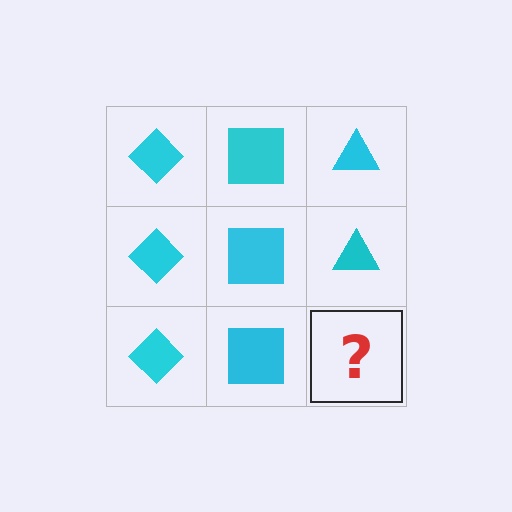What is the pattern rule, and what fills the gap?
The rule is that each column has a consistent shape. The gap should be filled with a cyan triangle.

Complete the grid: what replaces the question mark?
The question mark should be replaced with a cyan triangle.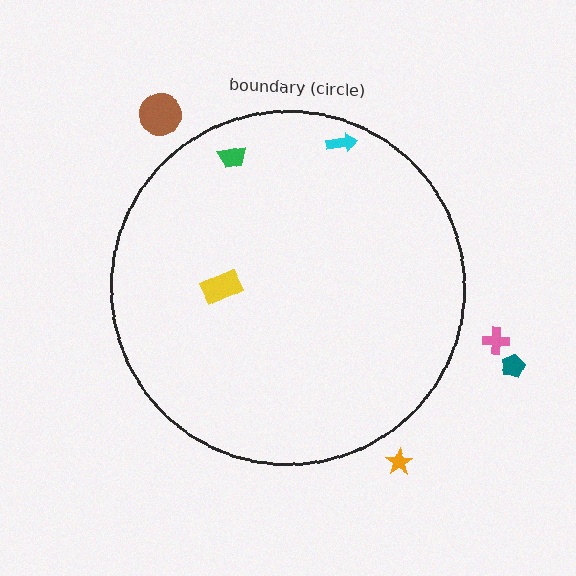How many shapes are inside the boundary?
3 inside, 4 outside.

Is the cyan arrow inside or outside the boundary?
Inside.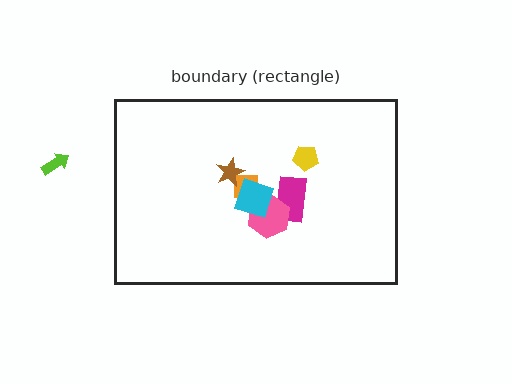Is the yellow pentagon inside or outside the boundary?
Inside.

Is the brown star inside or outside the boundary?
Inside.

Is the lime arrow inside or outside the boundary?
Outside.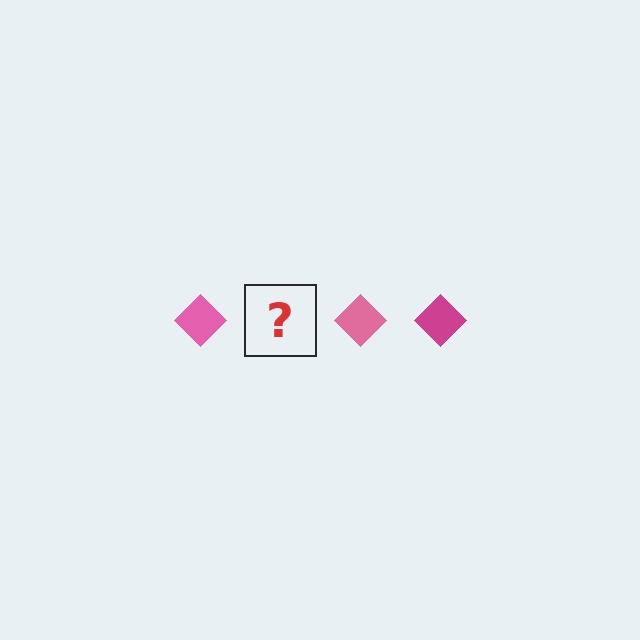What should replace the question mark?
The question mark should be replaced with a magenta diamond.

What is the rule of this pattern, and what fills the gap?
The rule is that the pattern cycles through pink, magenta diamonds. The gap should be filled with a magenta diamond.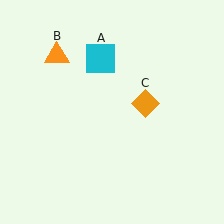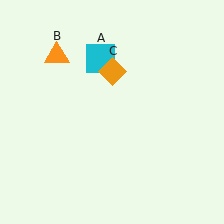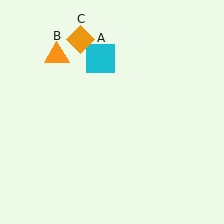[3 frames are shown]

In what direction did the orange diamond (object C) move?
The orange diamond (object C) moved up and to the left.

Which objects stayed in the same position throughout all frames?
Cyan square (object A) and orange triangle (object B) remained stationary.